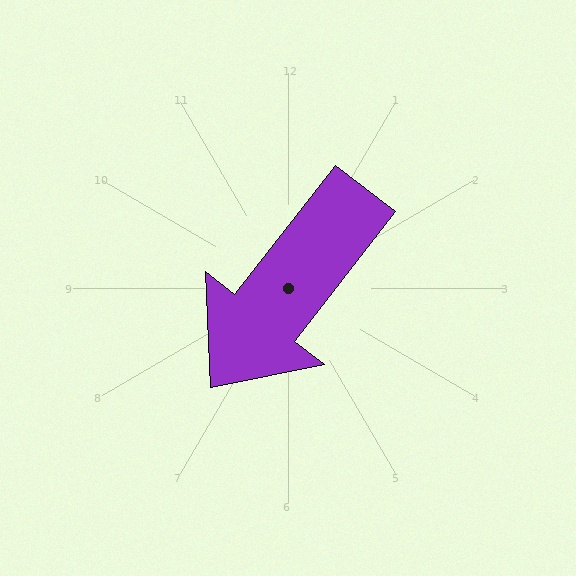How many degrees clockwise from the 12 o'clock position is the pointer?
Approximately 218 degrees.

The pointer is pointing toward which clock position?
Roughly 7 o'clock.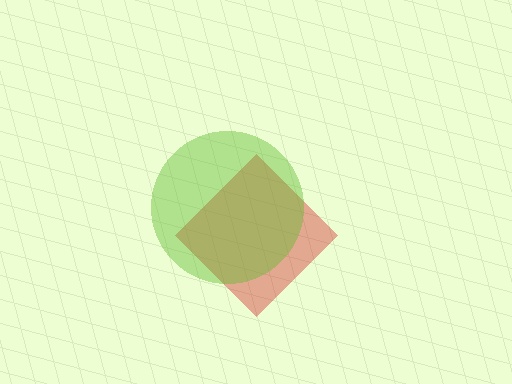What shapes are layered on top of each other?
The layered shapes are: a red diamond, a lime circle.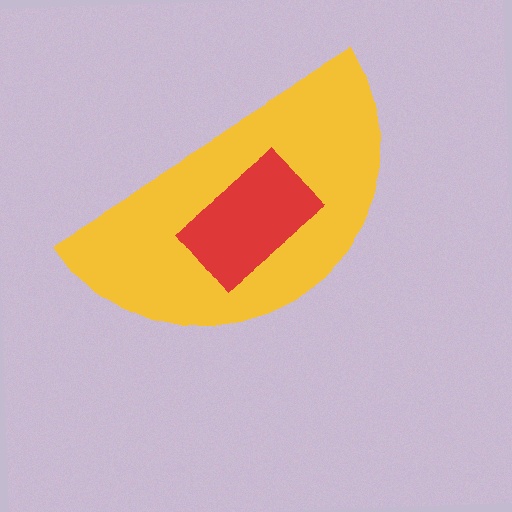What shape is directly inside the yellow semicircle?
The red rectangle.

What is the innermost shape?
The red rectangle.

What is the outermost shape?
The yellow semicircle.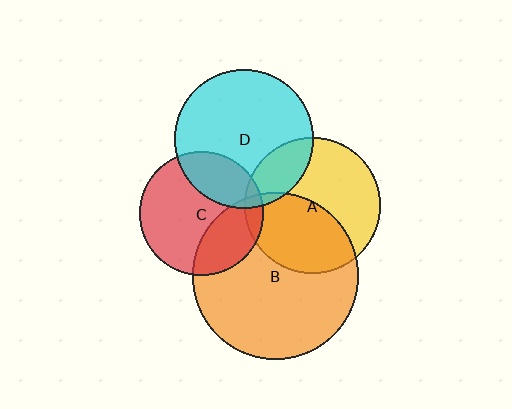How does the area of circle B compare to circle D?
Approximately 1.4 times.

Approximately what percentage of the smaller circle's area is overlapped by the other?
Approximately 30%.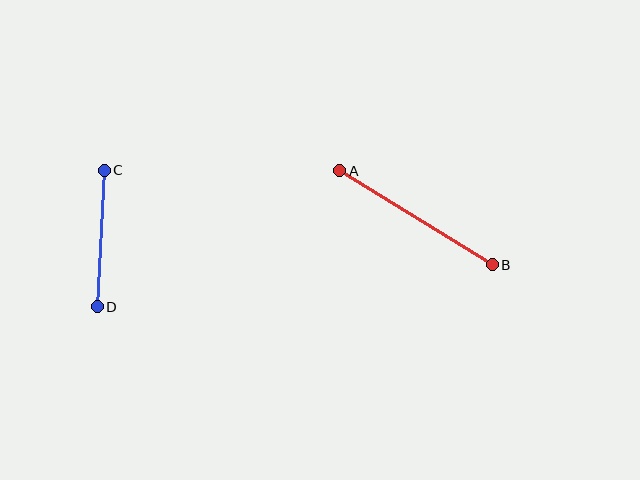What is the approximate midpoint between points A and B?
The midpoint is at approximately (416, 218) pixels.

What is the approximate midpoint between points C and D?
The midpoint is at approximately (101, 238) pixels.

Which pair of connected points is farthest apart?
Points A and B are farthest apart.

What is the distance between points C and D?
The distance is approximately 137 pixels.